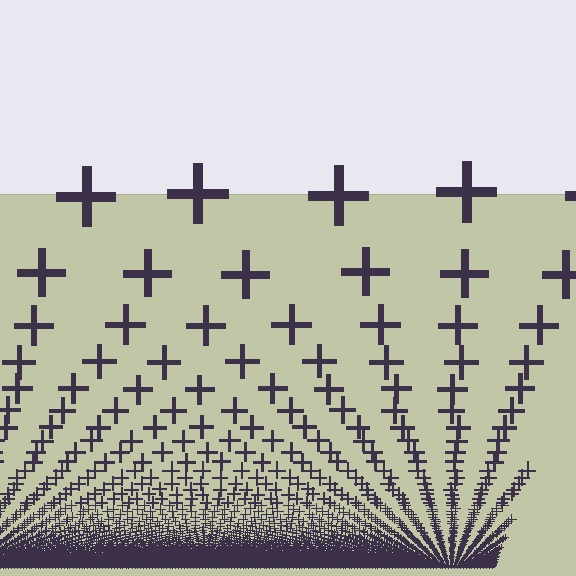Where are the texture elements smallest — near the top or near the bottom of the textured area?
Near the bottom.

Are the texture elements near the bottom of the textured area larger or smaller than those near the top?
Smaller. The gradient is inverted — elements near the bottom are smaller and denser.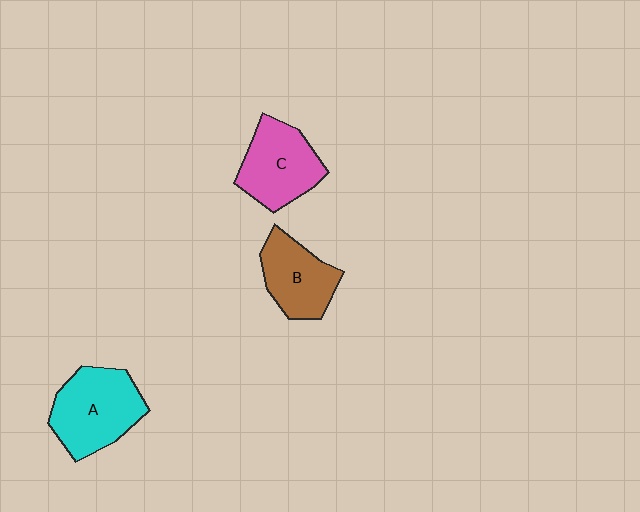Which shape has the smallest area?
Shape B (brown).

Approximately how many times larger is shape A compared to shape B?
Approximately 1.3 times.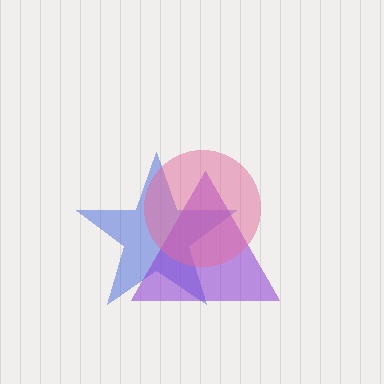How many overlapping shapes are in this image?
There are 3 overlapping shapes in the image.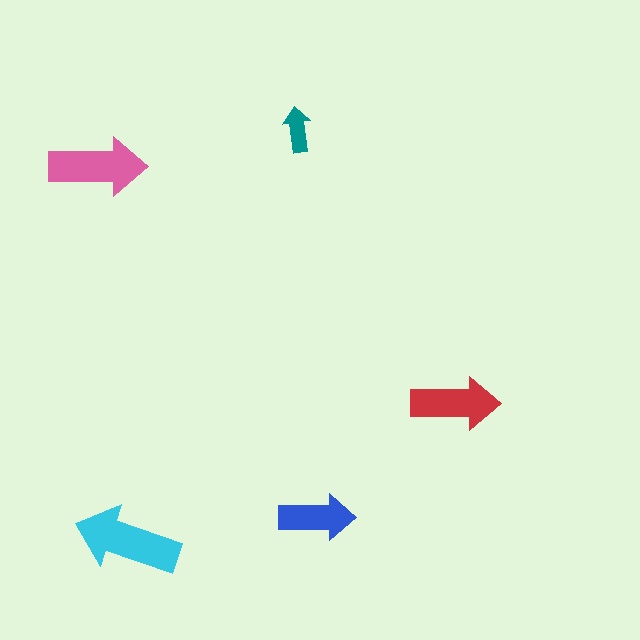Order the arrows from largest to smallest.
the cyan one, the pink one, the red one, the blue one, the teal one.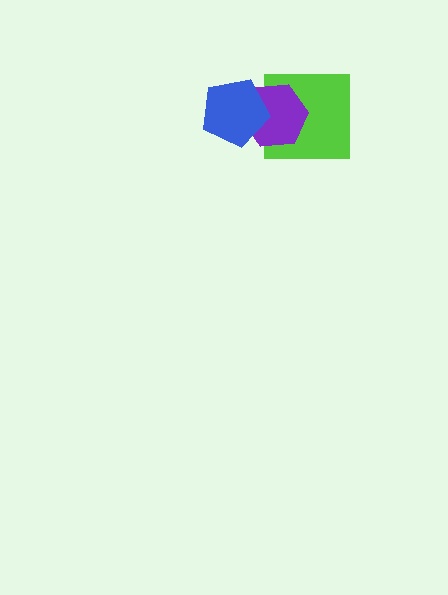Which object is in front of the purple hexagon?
The blue pentagon is in front of the purple hexagon.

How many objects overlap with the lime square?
1 object overlaps with the lime square.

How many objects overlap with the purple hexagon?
2 objects overlap with the purple hexagon.